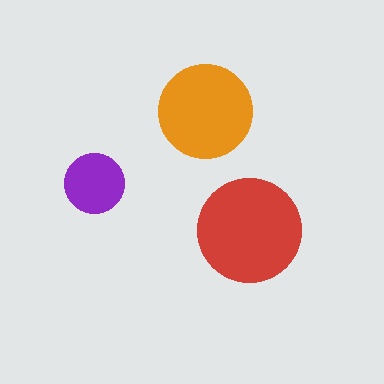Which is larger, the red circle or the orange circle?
The red one.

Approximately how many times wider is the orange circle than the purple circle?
About 1.5 times wider.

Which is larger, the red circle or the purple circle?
The red one.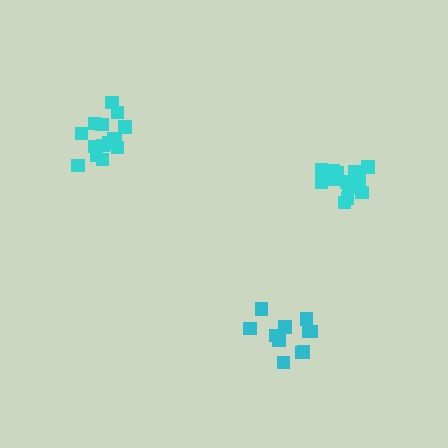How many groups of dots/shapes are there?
There are 3 groups.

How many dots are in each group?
Group 1: 15 dots, Group 2: 15 dots, Group 3: 11 dots (41 total).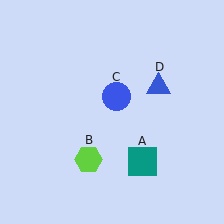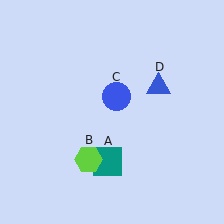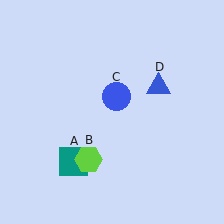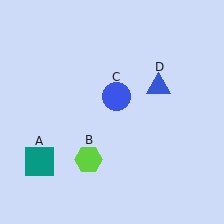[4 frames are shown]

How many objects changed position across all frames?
1 object changed position: teal square (object A).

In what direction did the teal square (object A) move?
The teal square (object A) moved left.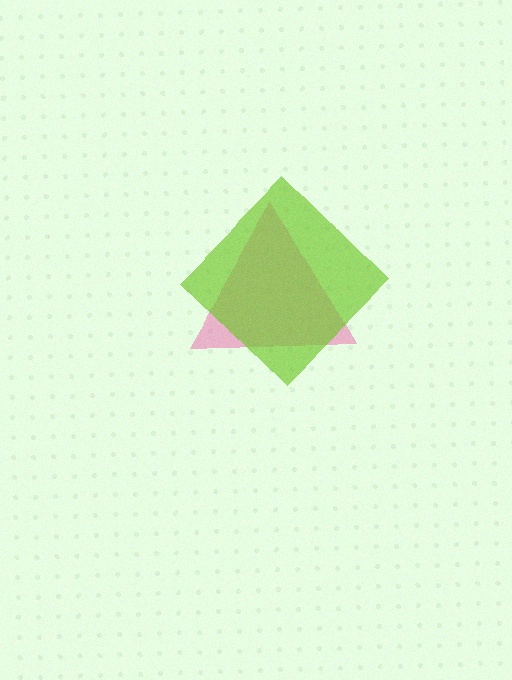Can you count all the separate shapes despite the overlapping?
Yes, there are 2 separate shapes.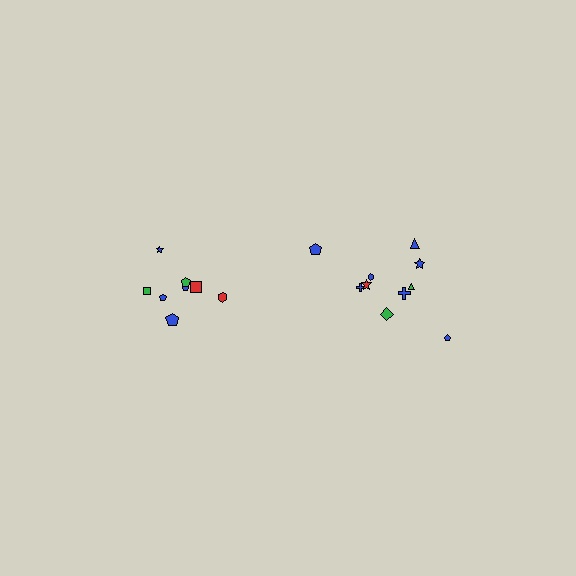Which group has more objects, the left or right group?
The right group.